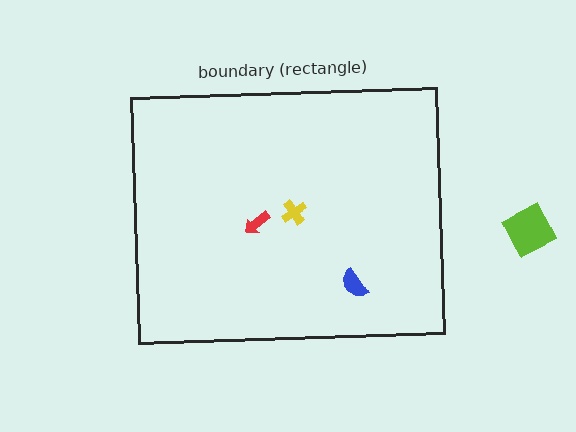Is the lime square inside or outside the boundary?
Outside.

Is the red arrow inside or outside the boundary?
Inside.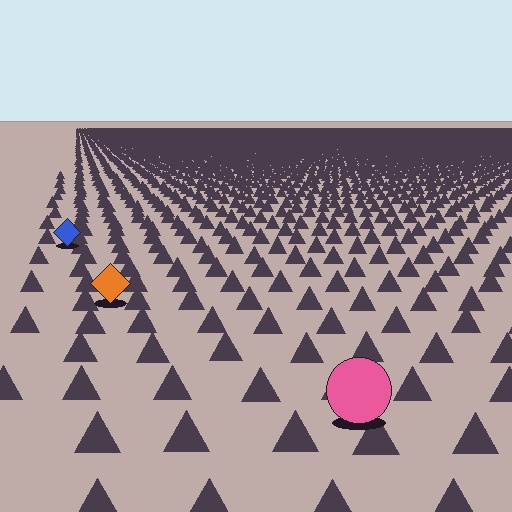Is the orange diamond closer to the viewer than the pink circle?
No. The pink circle is closer — you can tell from the texture gradient: the ground texture is coarser near it.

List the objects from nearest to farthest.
From nearest to farthest: the pink circle, the orange diamond, the blue diamond.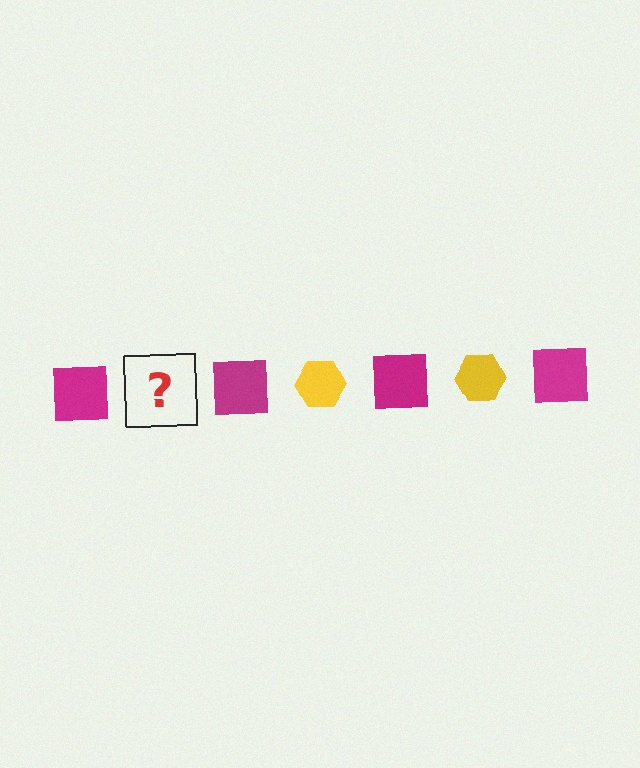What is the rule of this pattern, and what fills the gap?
The rule is that the pattern alternates between magenta square and yellow hexagon. The gap should be filled with a yellow hexagon.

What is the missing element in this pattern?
The missing element is a yellow hexagon.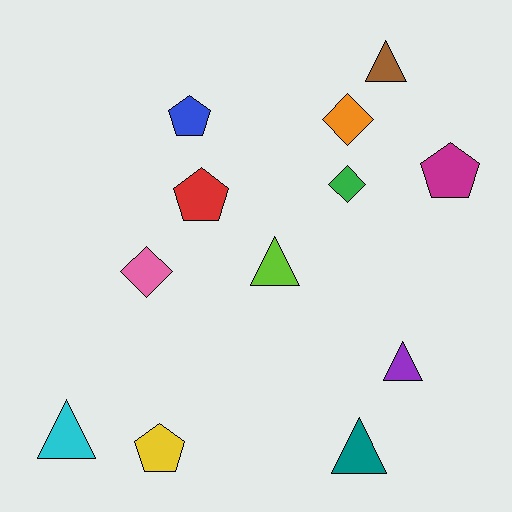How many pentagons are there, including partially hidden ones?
There are 4 pentagons.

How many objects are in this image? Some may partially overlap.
There are 12 objects.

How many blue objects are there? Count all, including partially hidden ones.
There is 1 blue object.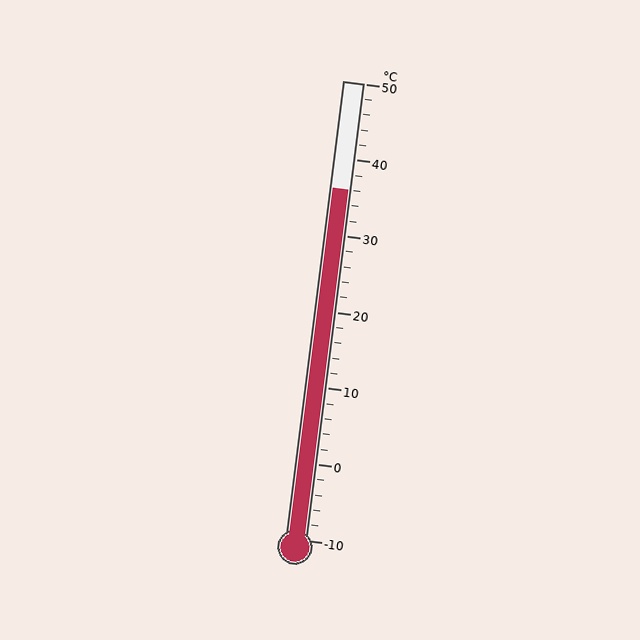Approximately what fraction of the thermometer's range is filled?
The thermometer is filled to approximately 75% of its range.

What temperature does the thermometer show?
The thermometer shows approximately 36°C.